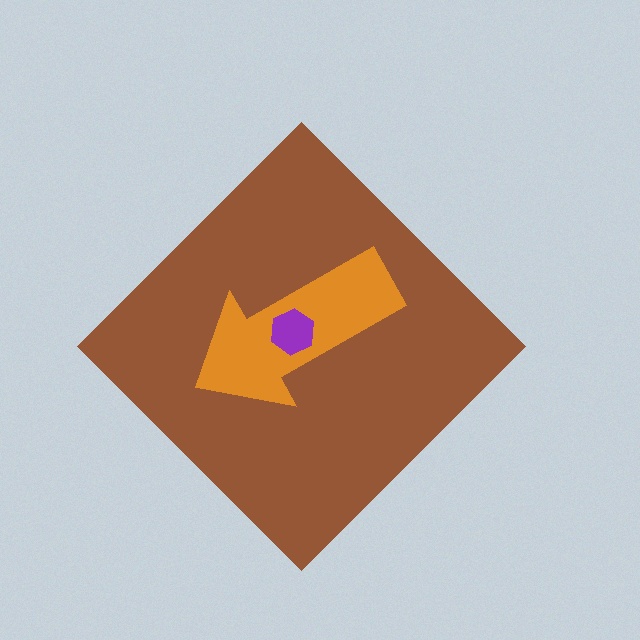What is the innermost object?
The purple hexagon.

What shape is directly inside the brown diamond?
The orange arrow.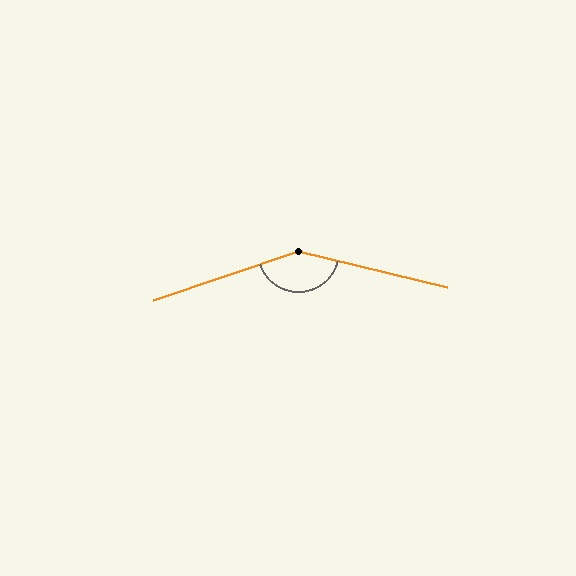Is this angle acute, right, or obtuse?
It is obtuse.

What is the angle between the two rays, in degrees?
Approximately 147 degrees.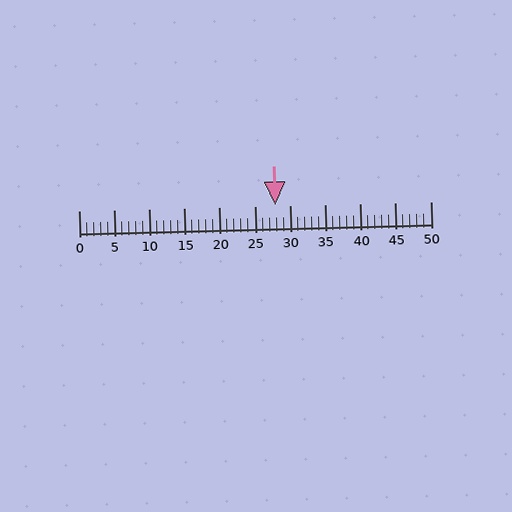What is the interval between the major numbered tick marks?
The major tick marks are spaced 5 units apart.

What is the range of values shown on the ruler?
The ruler shows values from 0 to 50.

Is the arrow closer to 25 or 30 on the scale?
The arrow is closer to 30.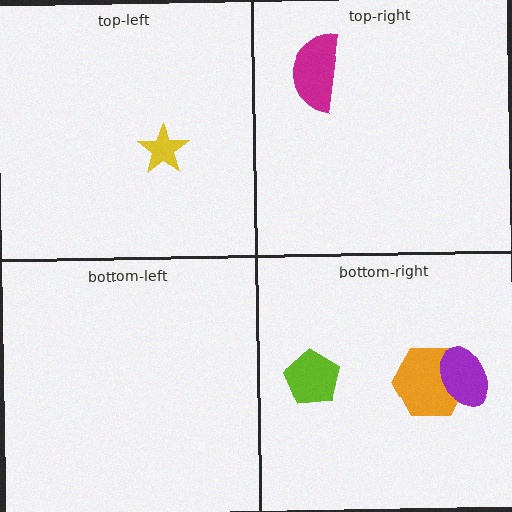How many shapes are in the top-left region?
1.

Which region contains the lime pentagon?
The bottom-right region.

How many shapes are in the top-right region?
1.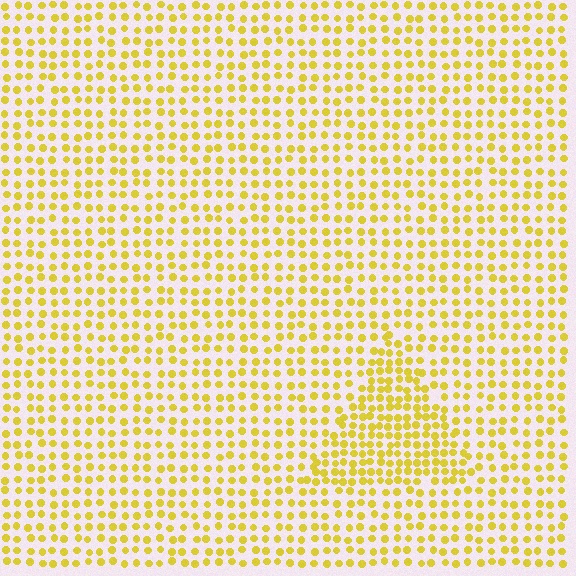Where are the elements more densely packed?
The elements are more densely packed inside the triangle boundary.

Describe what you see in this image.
The image contains small yellow elements arranged at two different densities. A triangle-shaped region is visible where the elements are more densely packed than the surrounding area.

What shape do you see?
I see a triangle.